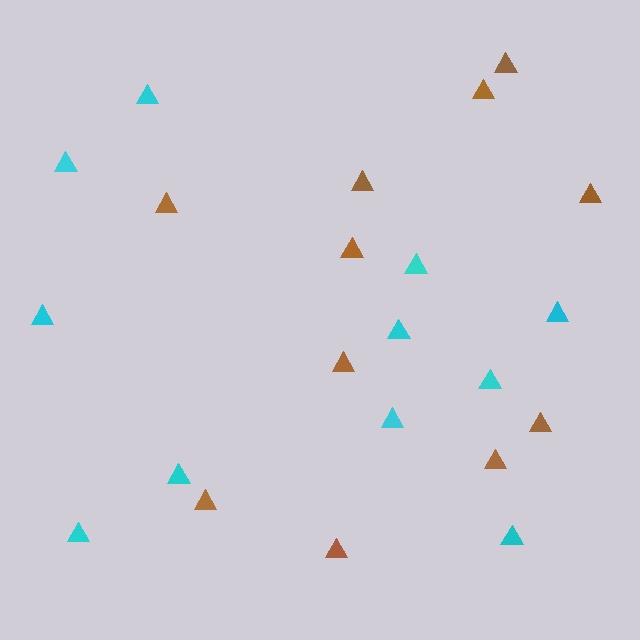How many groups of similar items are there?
There are 2 groups: one group of brown triangles (11) and one group of cyan triangles (11).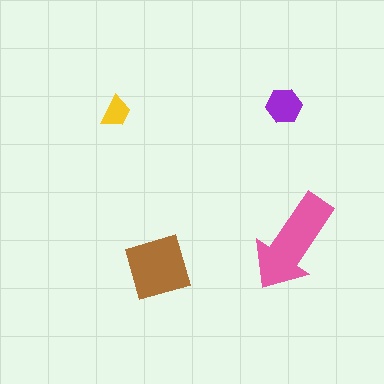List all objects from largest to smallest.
The pink arrow, the brown diamond, the purple hexagon, the yellow trapezoid.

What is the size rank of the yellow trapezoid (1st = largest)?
4th.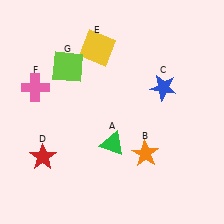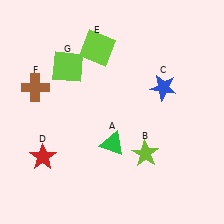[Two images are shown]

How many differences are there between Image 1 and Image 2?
There are 3 differences between the two images.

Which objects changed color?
B changed from orange to lime. E changed from yellow to lime. F changed from pink to brown.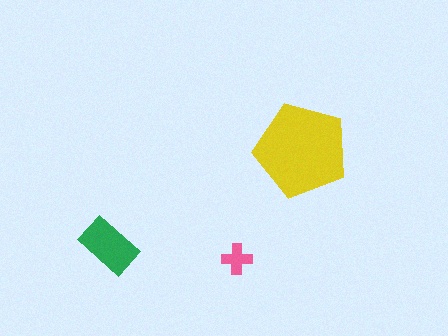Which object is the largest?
The yellow pentagon.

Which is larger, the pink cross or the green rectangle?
The green rectangle.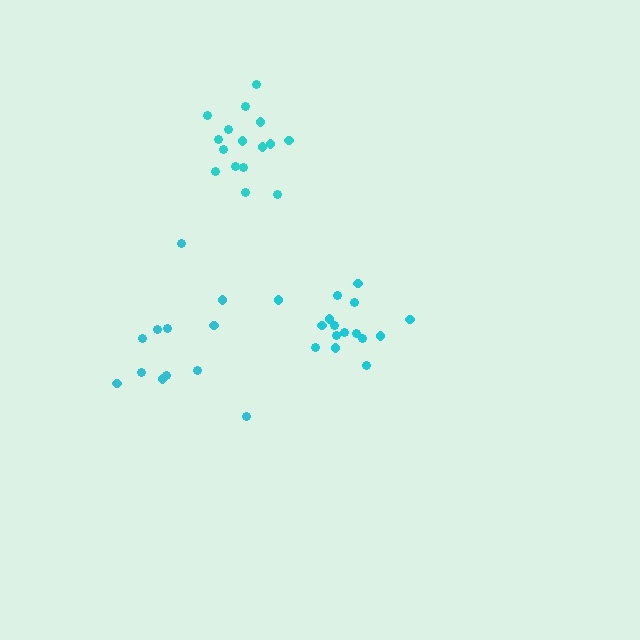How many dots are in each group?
Group 1: 12 dots, Group 2: 16 dots, Group 3: 16 dots (44 total).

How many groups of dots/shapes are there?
There are 3 groups.